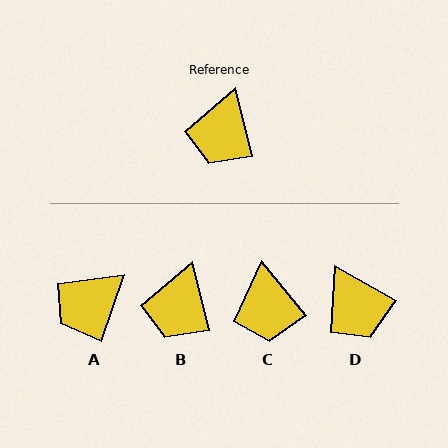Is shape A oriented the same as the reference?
No, it is off by about 33 degrees.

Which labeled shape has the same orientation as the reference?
B.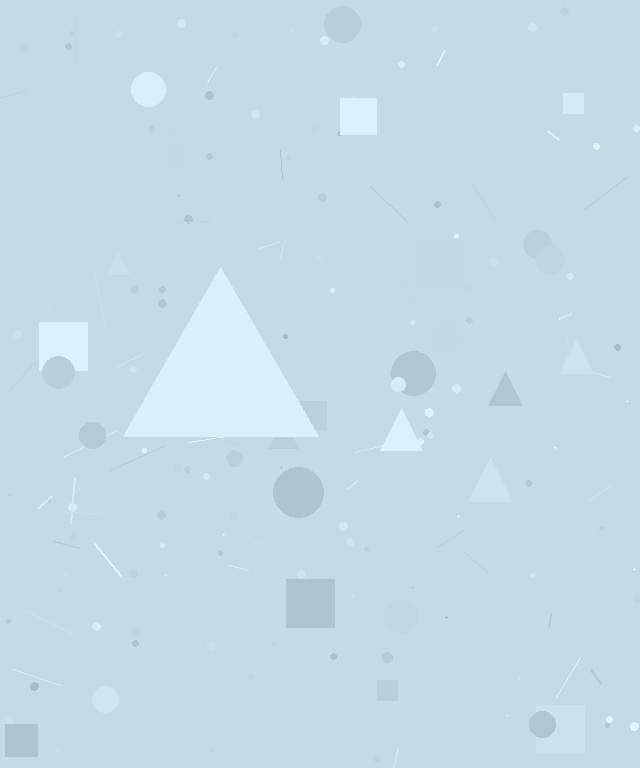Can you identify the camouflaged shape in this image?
The camouflaged shape is a triangle.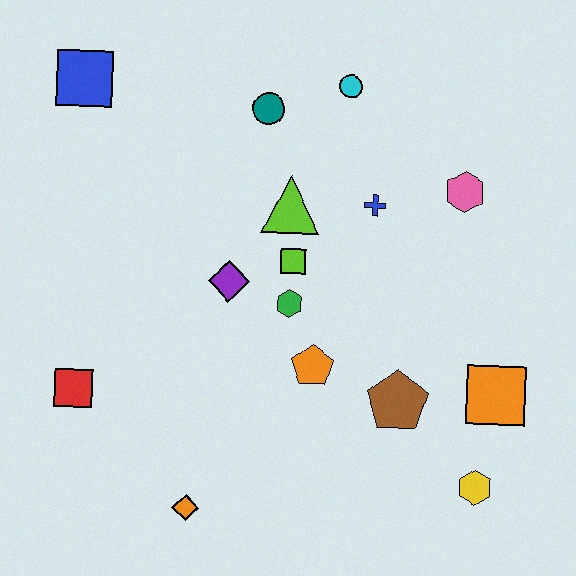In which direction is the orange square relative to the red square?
The orange square is to the right of the red square.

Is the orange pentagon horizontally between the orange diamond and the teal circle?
No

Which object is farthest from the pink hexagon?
The red square is farthest from the pink hexagon.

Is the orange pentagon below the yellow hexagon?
No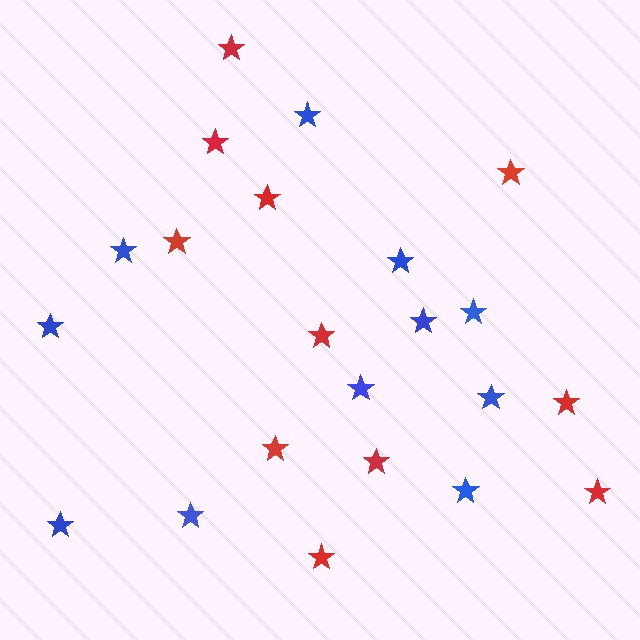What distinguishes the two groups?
There are 2 groups: one group of red stars (11) and one group of blue stars (11).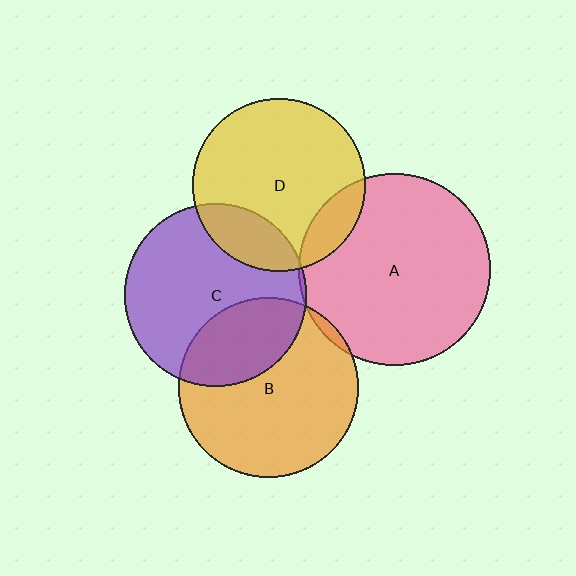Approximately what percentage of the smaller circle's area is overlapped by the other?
Approximately 20%.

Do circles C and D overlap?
Yes.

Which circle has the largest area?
Circle A (pink).